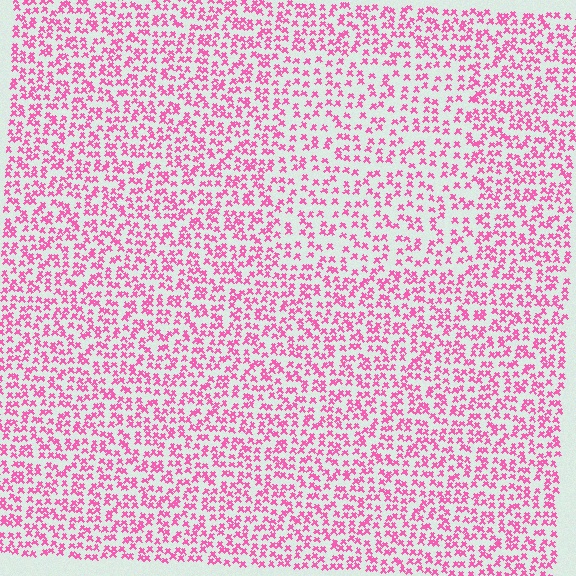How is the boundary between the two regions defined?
The boundary is defined by a change in element density (approximately 1.5x ratio). All elements are the same color, size, and shape.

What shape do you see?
I see a rectangle.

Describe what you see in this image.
The image contains small pink elements arranged at two different densities. A rectangle-shaped region is visible where the elements are less densely packed than the surrounding area.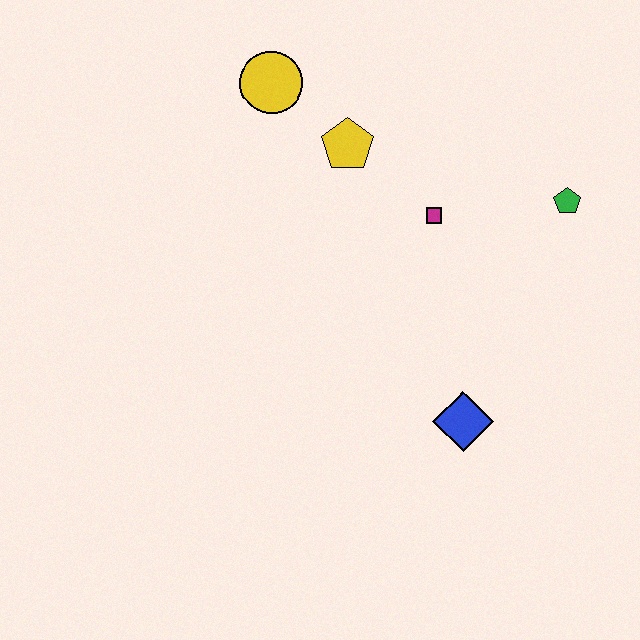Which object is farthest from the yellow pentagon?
The blue diamond is farthest from the yellow pentagon.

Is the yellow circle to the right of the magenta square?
No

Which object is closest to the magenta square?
The yellow pentagon is closest to the magenta square.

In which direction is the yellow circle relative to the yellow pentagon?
The yellow circle is to the left of the yellow pentagon.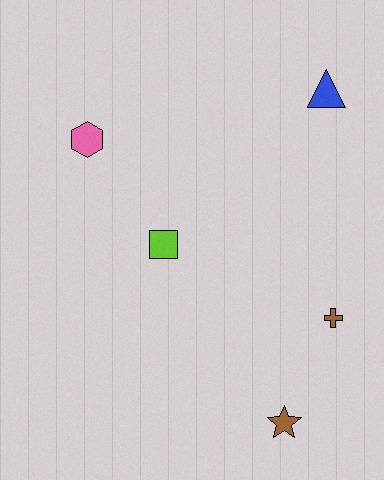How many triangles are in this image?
There is 1 triangle.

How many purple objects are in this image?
There are no purple objects.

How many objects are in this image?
There are 5 objects.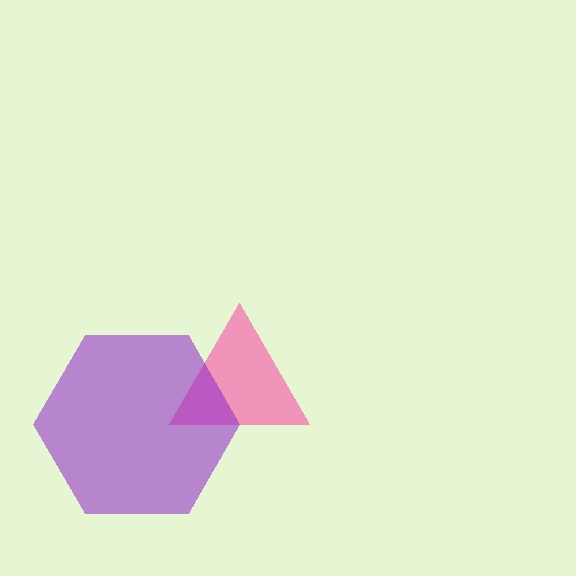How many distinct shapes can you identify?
There are 2 distinct shapes: a pink triangle, a purple hexagon.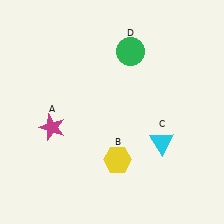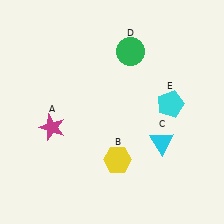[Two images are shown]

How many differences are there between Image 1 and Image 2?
There is 1 difference between the two images.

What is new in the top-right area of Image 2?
A cyan pentagon (E) was added in the top-right area of Image 2.